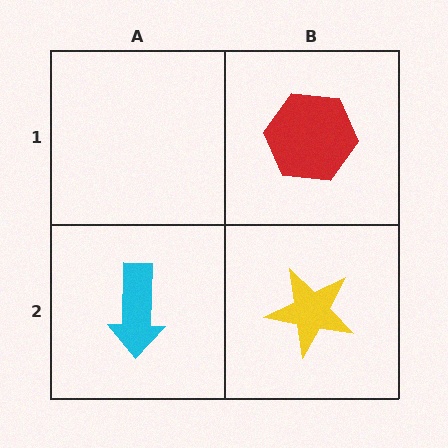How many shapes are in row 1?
1 shape.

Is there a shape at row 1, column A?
No, that cell is empty.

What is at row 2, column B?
A yellow star.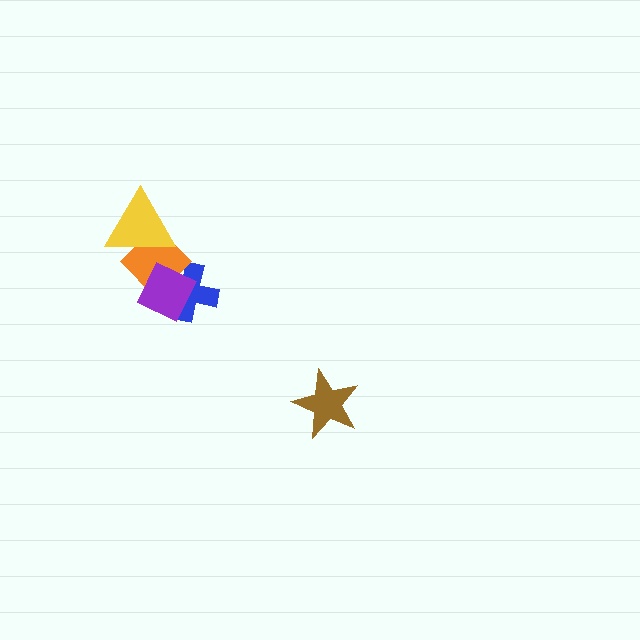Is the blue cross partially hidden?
Yes, it is partially covered by another shape.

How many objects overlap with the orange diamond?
3 objects overlap with the orange diamond.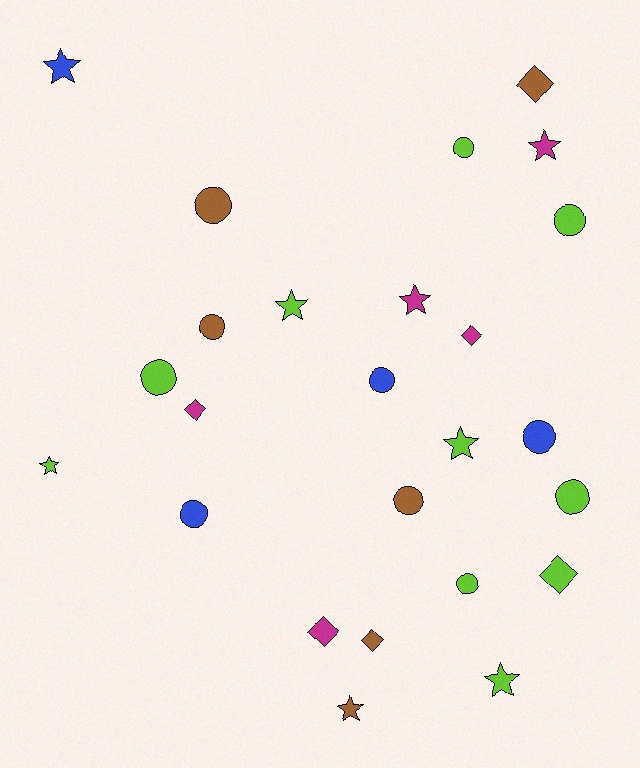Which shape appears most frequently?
Circle, with 11 objects.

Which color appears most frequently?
Lime, with 10 objects.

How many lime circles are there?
There are 5 lime circles.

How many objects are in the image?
There are 25 objects.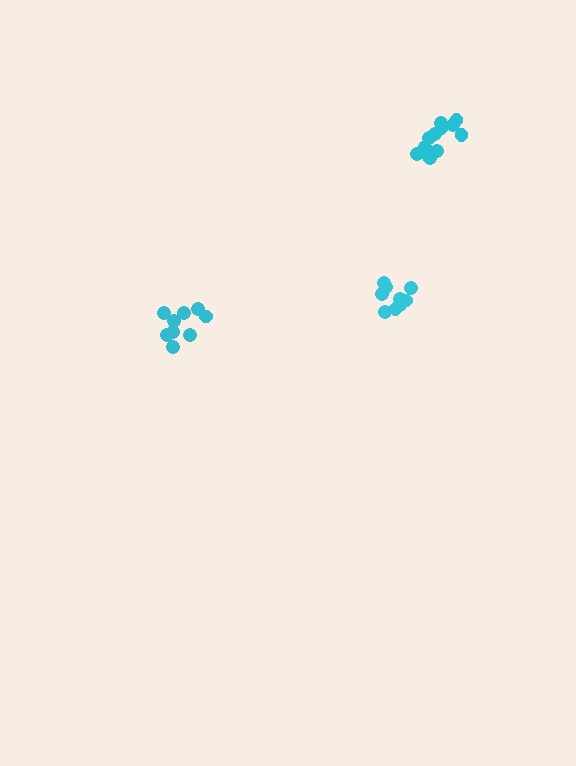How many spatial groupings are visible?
There are 3 spatial groupings.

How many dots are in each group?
Group 1: 12 dots, Group 2: 9 dots, Group 3: 9 dots (30 total).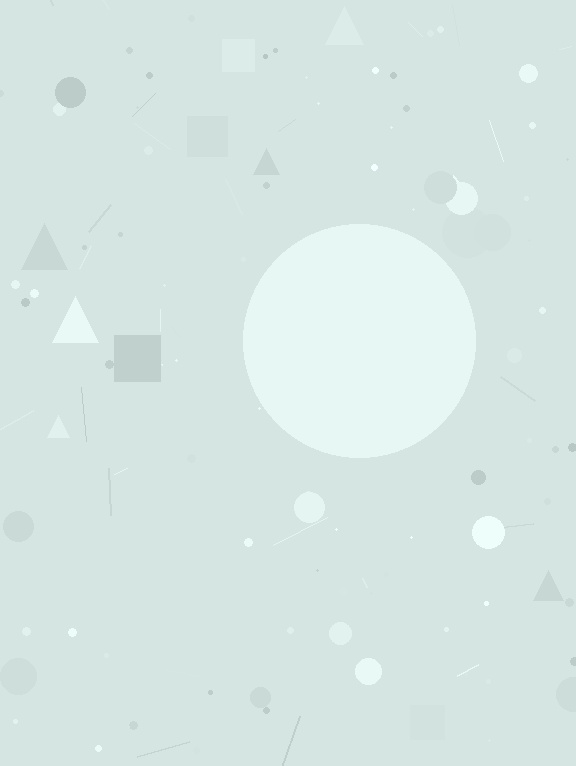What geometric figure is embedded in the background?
A circle is embedded in the background.